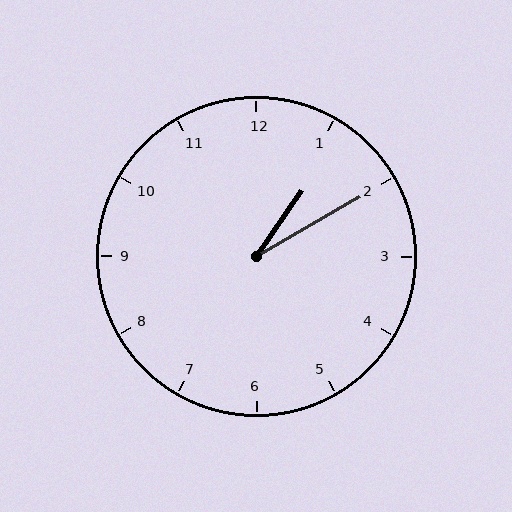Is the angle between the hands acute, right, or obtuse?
It is acute.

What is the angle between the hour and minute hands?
Approximately 25 degrees.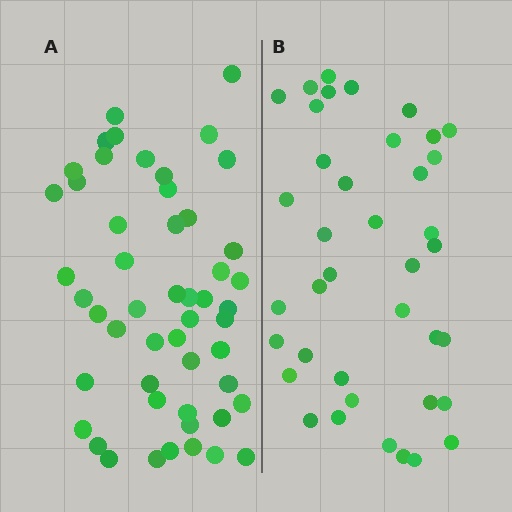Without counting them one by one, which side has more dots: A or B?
Region A (the left region) has more dots.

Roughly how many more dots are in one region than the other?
Region A has roughly 12 or so more dots than region B.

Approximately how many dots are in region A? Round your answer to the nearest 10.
About 50 dots. (The exact count is 51, which rounds to 50.)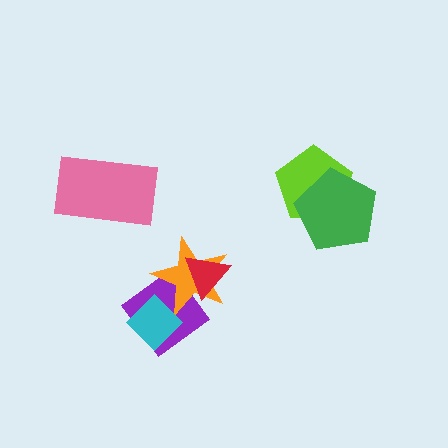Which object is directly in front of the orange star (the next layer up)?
The cyan diamond is directly in front of the orange star.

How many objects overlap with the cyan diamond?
2 objects overlap with the cyan diamond.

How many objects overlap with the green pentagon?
1 object overlaps with the green pentagon.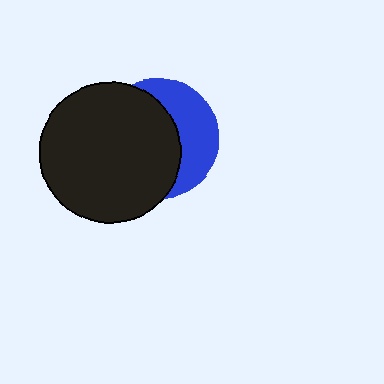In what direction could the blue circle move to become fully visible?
The blue circle could move right. That would shift it out from behind the black circle entirely.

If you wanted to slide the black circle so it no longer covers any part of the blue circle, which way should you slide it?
Slide it left — that is the most direct way to separate the two shapes.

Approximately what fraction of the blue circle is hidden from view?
Roughly 62% of the blue circle is hidden behind the black circle.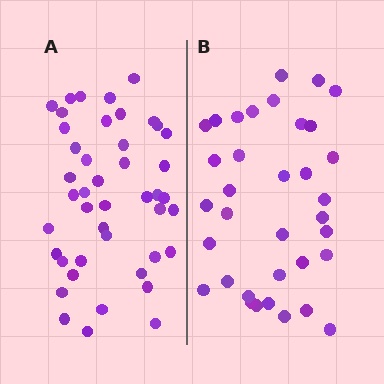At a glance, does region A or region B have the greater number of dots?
Region A (the left region) has more dots.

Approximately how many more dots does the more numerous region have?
Region A has roughly 8 or so more dots than region B.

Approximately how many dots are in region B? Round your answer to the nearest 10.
About 40 dots. (The exact count is 35, which rounds to 40.)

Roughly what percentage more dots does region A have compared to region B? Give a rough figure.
About 25% more.